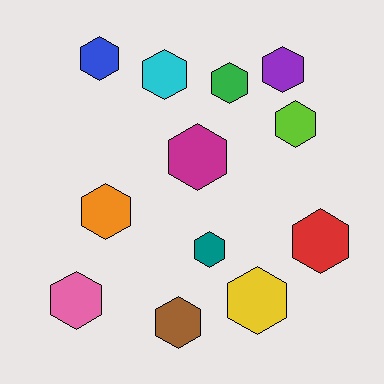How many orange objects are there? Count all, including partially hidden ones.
There is 1 orange object.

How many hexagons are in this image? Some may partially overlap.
There are 12 hexagons.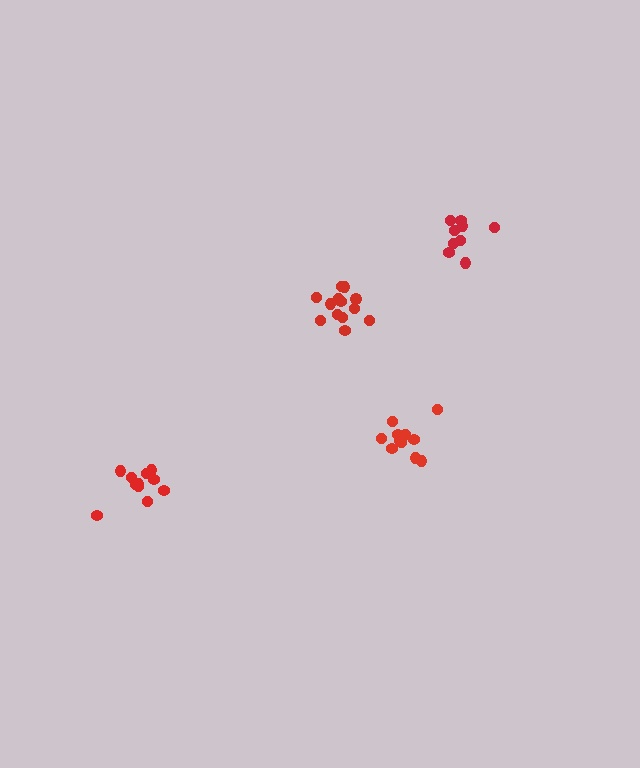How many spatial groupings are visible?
There are 4 spatial groupings.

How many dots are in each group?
Group 1: 13 dots, Group 2: 9 dots, Group 3: 11 dots, Group 4: 11 dots (44 total).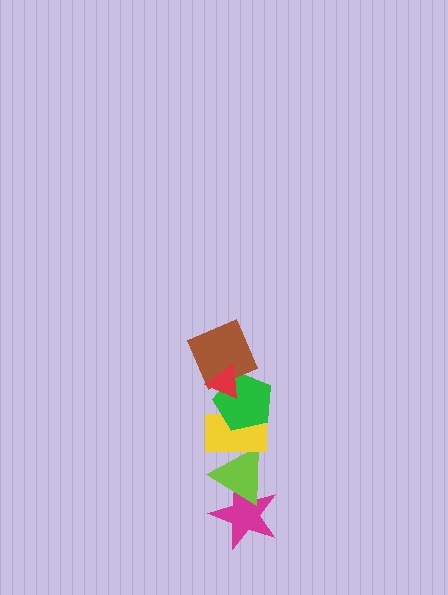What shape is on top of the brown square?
The red triangle is on top of the brown square.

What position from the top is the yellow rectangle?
The yellow rectangle is 4th from the top.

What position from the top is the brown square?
The brown square is 2nd from the top.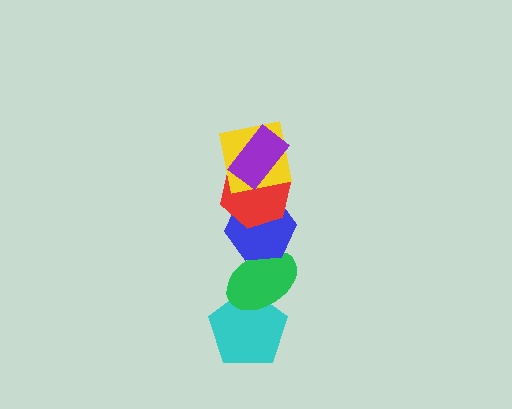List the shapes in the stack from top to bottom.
From top to bottom: the purple rectangle, the yellow square, the red hexagon, the blue hexagon, the green ellipse, the cyan pentagon.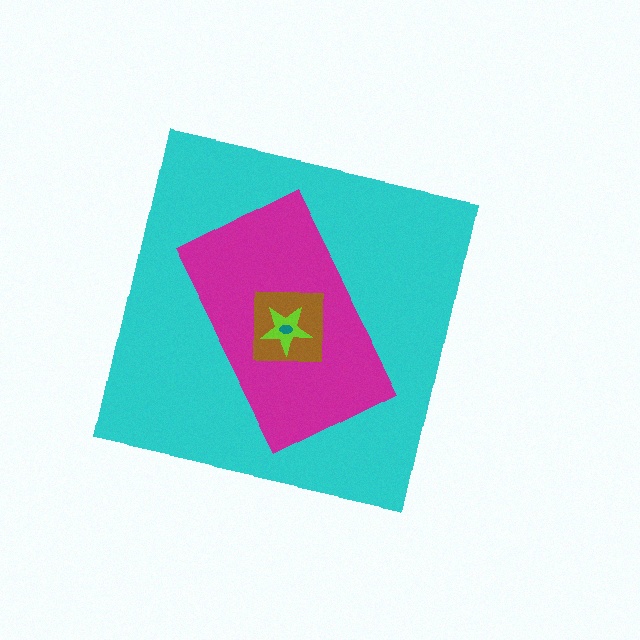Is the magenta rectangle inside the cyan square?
Yes.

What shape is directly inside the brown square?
The lime star.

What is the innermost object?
The teal ellipse.